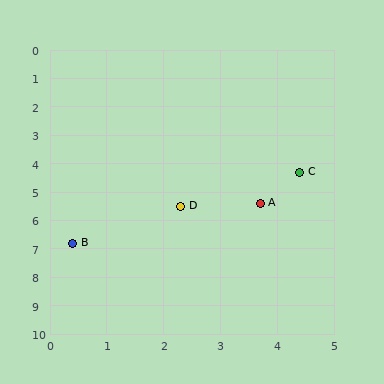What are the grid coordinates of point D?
Point D is at approximately (2.3, 5.5).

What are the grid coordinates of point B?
Point B is at approximately (0.4, 6.8).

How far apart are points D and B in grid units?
Points D and B are about 2.3 grid units apart.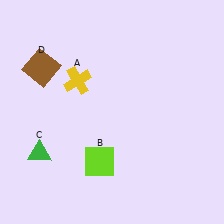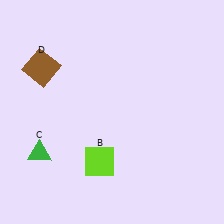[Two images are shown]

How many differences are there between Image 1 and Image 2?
There is 1 difference between the two images.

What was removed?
The yellow cross (A) was removed in Image 2.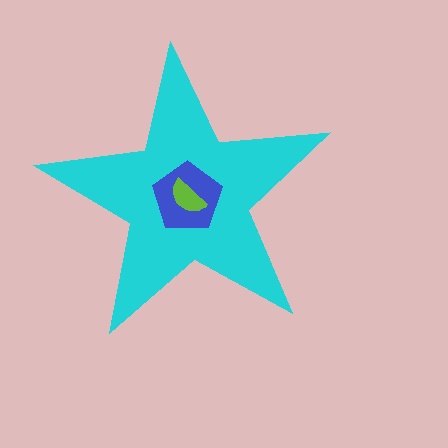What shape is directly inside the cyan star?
The blue pentagon.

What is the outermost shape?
The cyan star.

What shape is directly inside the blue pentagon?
The lime semicircle.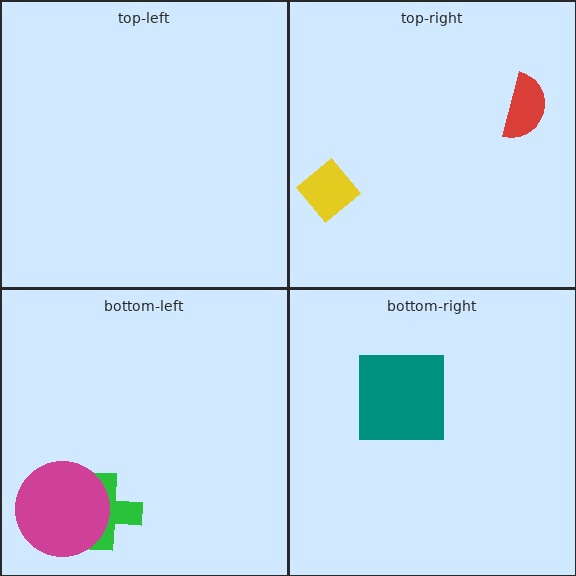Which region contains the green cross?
The bottom-left region.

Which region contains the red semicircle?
The top-right region.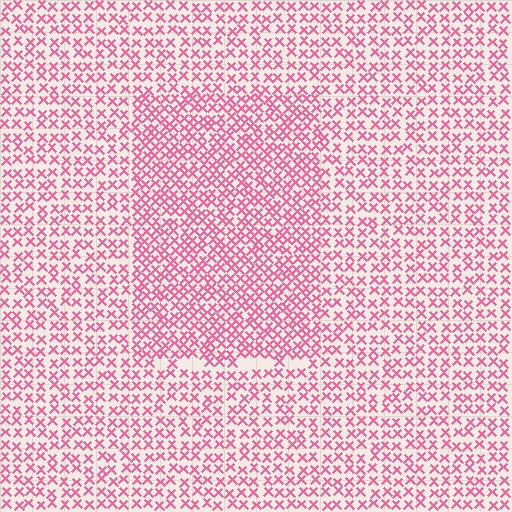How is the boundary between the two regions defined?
The boundary is defined by a change in element density (approximately 1.6x ratio). All elements are the same color, size, and shape.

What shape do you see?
I see a rectangle.